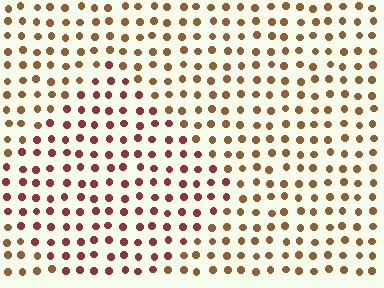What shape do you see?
I see a diamond.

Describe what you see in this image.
The image is filled with small brown elements in a uniform arrangement. A diamond-shaped region is visible where the elements are tinted to a slightly different hue, forming a subtle color boundary.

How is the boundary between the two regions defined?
The boundary is defined purely by a slight shift in hue (about 34 degrees). Spacing, size, and orientation are identical on both sides.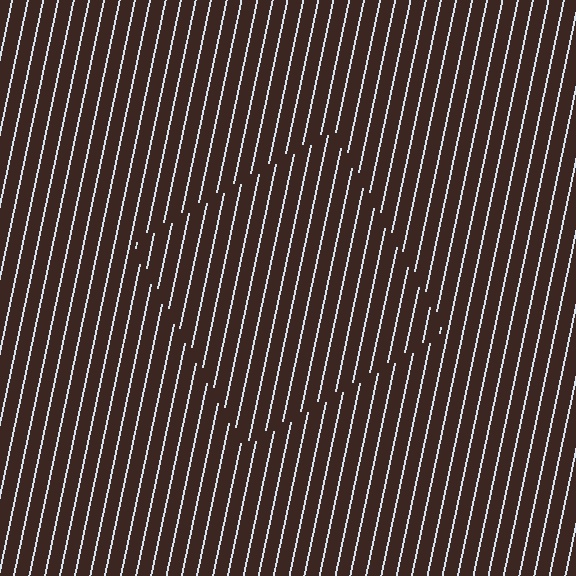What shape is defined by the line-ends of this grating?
An illusory square. The interior of the shape contains the same grating, shifted by half a period — the contour is defined by the phase discontinuity where line-ends from the inner and outer gratings abut.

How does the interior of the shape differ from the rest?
The interior of the shape contains the same grating, shifted by half a period — the contour is defined by the phase discontinuity where line-ends from the inner and outer gratings abut.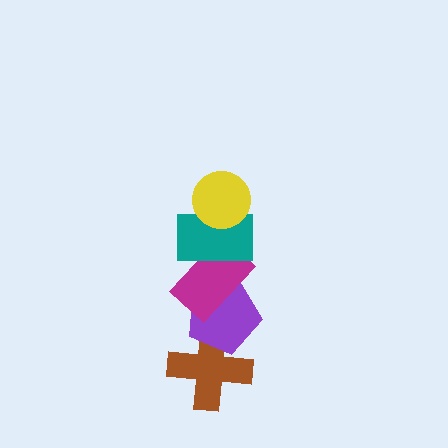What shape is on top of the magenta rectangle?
The teal rectangle is on top of the magenta rectangle.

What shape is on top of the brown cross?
The purple pentagon is on top of the brown cross.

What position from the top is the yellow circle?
The yellow circle is 1st from the top.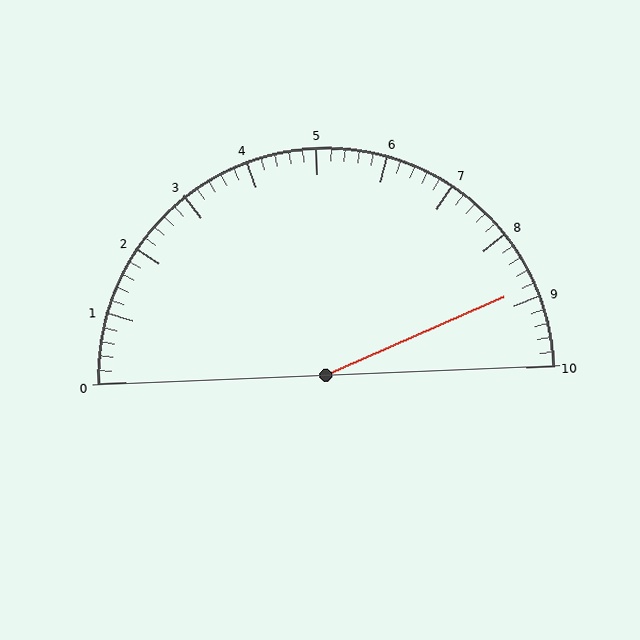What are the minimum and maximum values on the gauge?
The gauge ranges from 0 to 10.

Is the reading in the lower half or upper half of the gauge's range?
The reading is in the upper half of the range (0 to 10).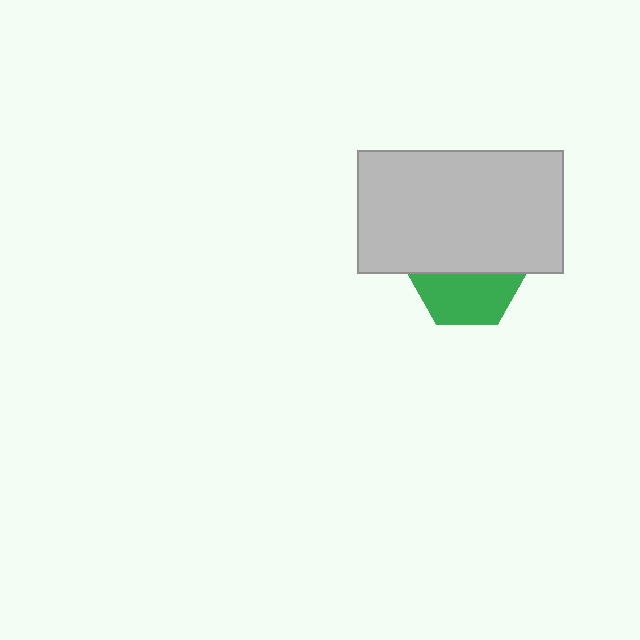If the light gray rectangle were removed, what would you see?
You would see the complete green hexagon.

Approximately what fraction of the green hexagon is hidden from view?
Roughly 52% of the green hexagon is hidden behind the light gray rectangle.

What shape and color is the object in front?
The object in front is a light gray rectangle.